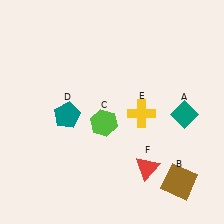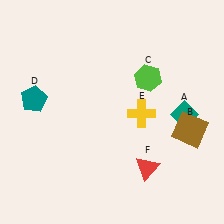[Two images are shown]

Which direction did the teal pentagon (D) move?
The teal pentagon (D) moved left.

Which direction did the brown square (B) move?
The brown square (B) moved up.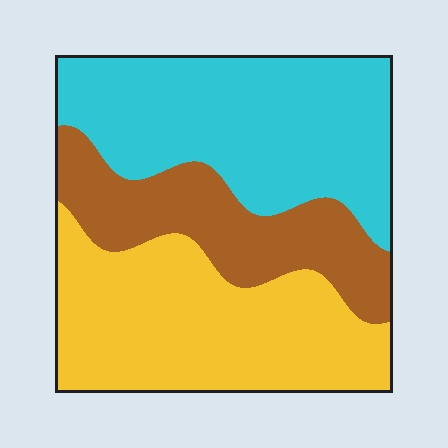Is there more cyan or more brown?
Cyan.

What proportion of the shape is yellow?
Yellow takes up about three eighths (3/8) of the shape.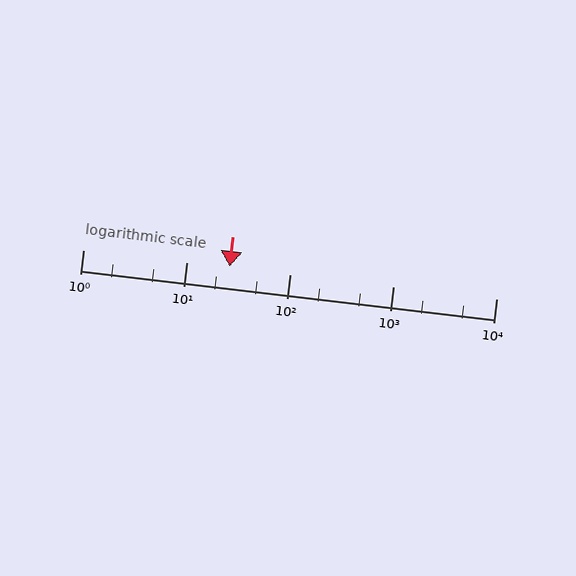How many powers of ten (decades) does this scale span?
The scale spans 4 decades, from 1 to 10000.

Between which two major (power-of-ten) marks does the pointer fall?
The pointer is between 10 and 100.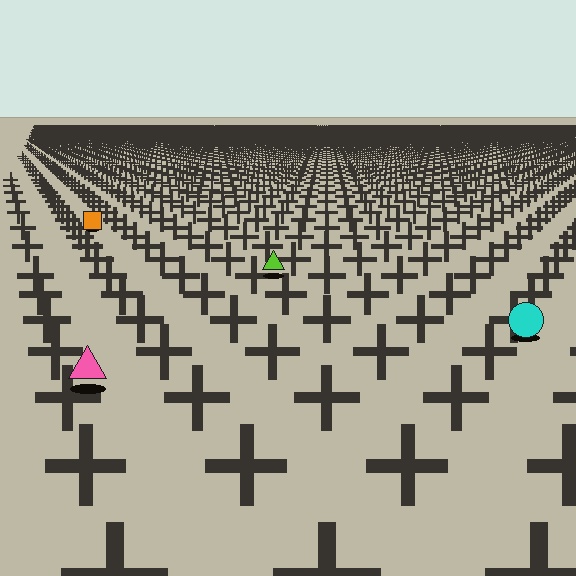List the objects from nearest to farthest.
From nearest to farthest: the pink triangle, the cyan circle, the lime triangle, the orange square.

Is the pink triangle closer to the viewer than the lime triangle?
Yes. The pink triangle is closer — you can tell from the texture gradient: the ground texture is coarser near it.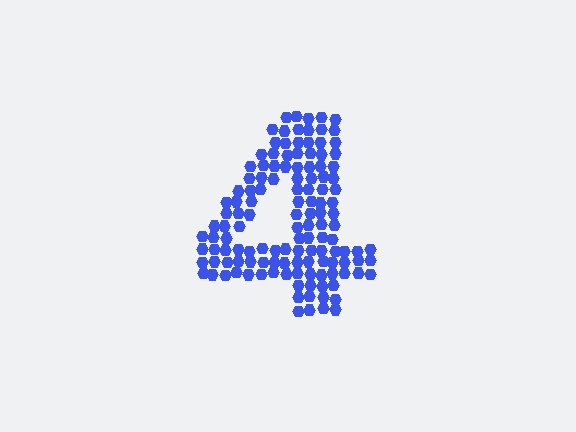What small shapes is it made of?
It is made of small hexagons.